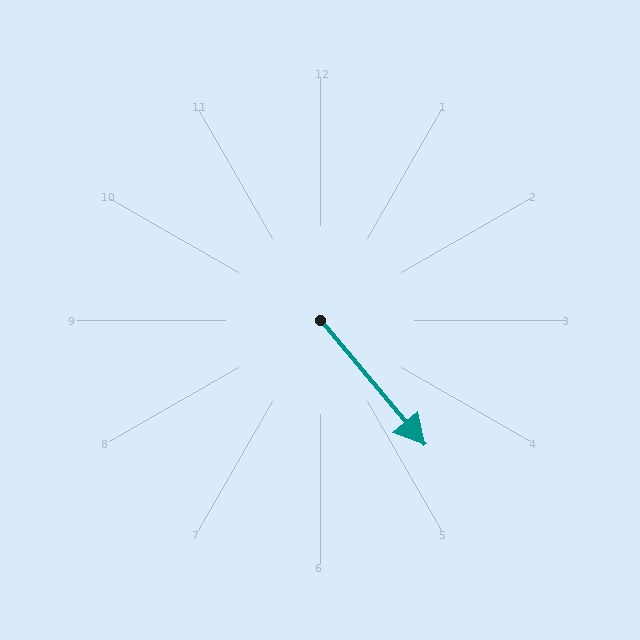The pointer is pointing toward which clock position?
Roughly 5 o'clock.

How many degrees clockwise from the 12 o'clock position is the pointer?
Approximately 140 degrees.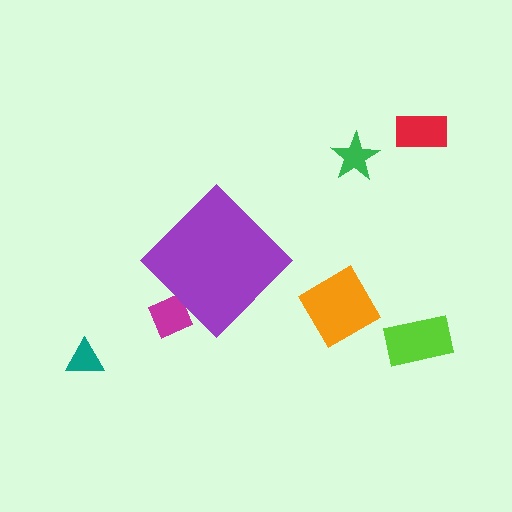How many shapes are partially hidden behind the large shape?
1 shape is partially hidden.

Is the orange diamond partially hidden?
No, the orange diamond is fully visible.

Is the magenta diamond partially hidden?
Yes, the magenta diamond is partially hidden behind the purple diamond.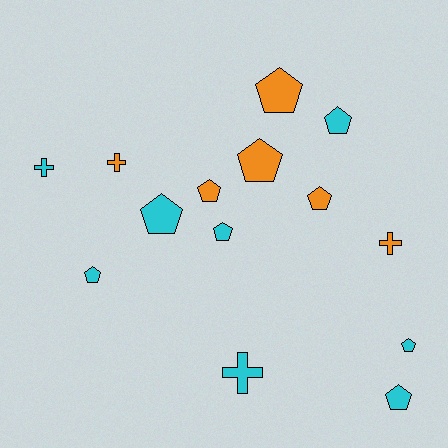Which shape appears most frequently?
Pentagon, with 10 objects.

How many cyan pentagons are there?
There are 6 cyan pentagons.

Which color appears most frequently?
Cyan, with 8 objects.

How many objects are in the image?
There are 14 objects.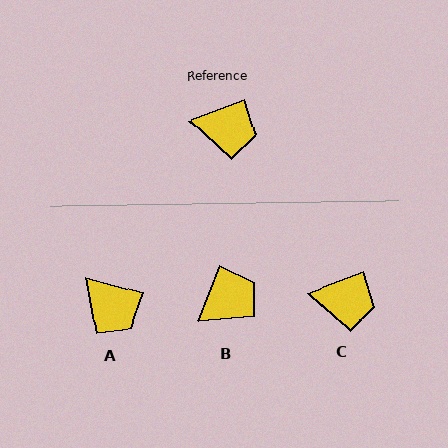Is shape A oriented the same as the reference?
No, it is off by about 37 degrees.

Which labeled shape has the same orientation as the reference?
C.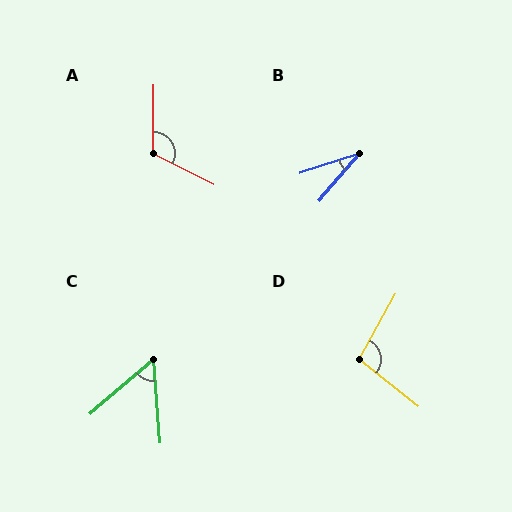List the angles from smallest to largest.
B (32°), C (54°), D (98°), A (116°).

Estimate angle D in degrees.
Approximately 98 degrees.